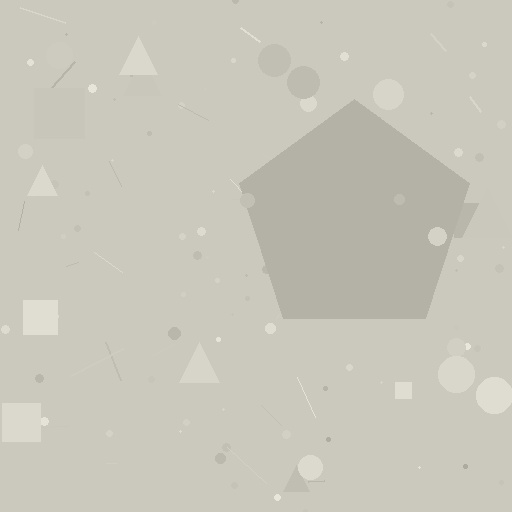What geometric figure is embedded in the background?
A pentagon is embedded in the background.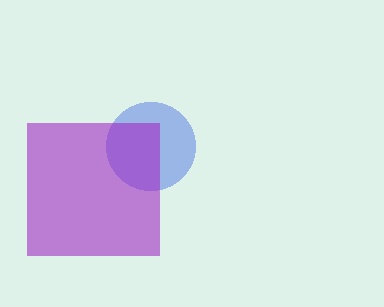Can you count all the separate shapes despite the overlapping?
Yes, there are 2 separate shapes.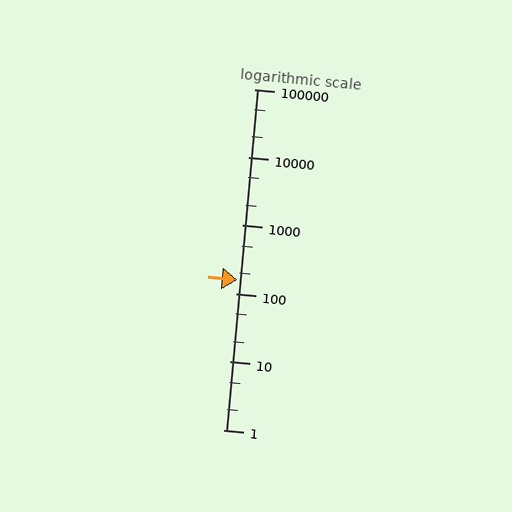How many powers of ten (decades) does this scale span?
The scale spans 5 decades, from 1 to 100000.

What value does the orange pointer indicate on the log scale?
The pointer indicates approximately 160.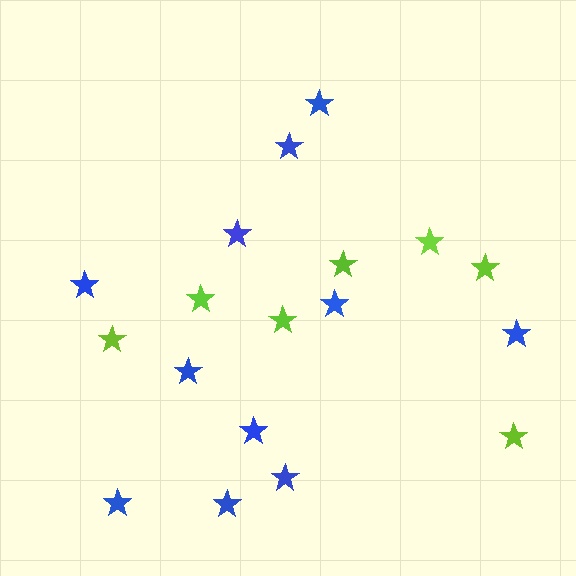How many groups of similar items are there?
There are 2 groups: one group of blue stars (11) and one group of lime stars (7).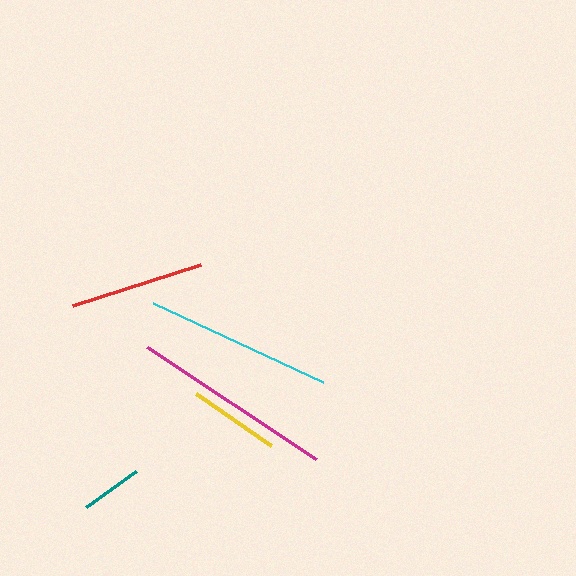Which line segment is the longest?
The magenta line is the longest at approximately 202 pixels.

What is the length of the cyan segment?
The cyan segment is approximately 188 pixels long.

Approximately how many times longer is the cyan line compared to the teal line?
The cyan line is approximately 3.1 times the length of the teal line.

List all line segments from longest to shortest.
From longest to shortest: magenta, cyan, red, yellow, teal.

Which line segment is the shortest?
The teal line is the shortest at approximately 61 pixels.